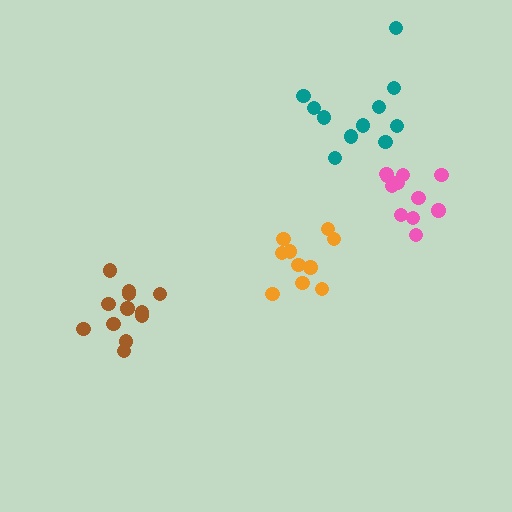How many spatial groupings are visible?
There are 4 spatial groupings.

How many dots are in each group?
Group 1: 11 dots, Group 2: 12 dots, Group 3: 10 dots, Group 4: 11 dots (44 total).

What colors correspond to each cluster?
The clusters are colored: teal, brown, orange, pink.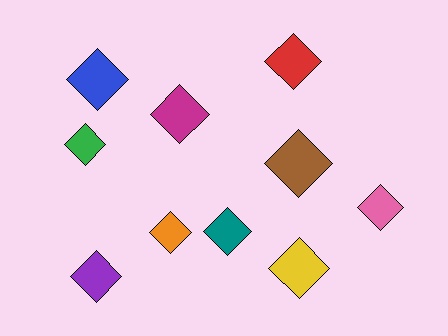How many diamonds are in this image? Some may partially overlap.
There are 10 diamonds.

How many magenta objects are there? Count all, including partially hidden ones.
There is 1 magenta object.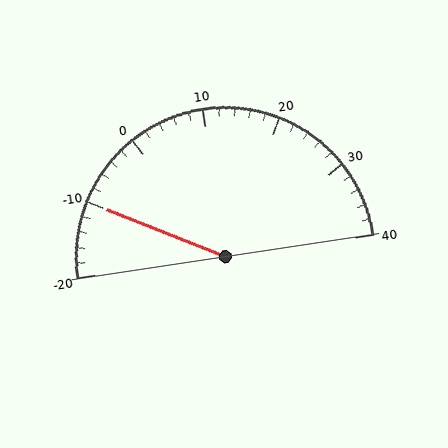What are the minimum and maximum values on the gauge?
The gauge ranges from -20 to 40.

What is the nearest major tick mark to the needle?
The nearest major tick mark is -10.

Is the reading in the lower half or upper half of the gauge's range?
The reading is in the lower half of the range (-20 to 40).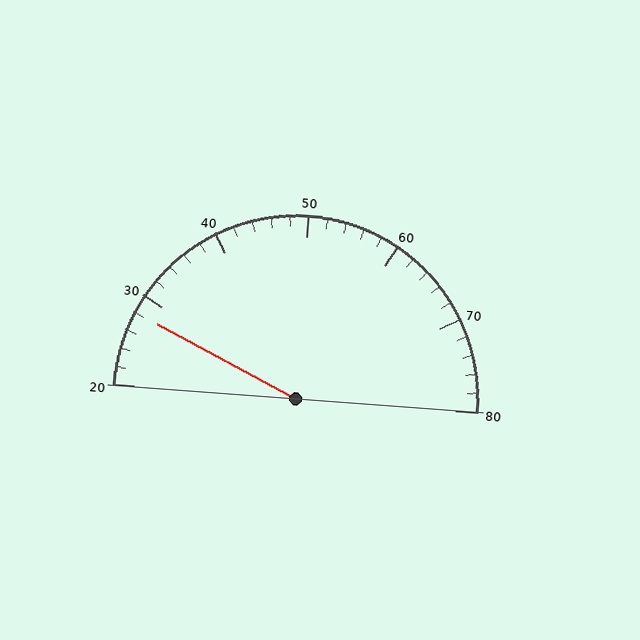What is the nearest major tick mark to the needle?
The nearest major tick mark is 30.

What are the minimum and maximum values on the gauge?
The gauge ranges from 20 to 80.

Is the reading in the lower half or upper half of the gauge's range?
The reading is in the lower half of the range (20 to 80).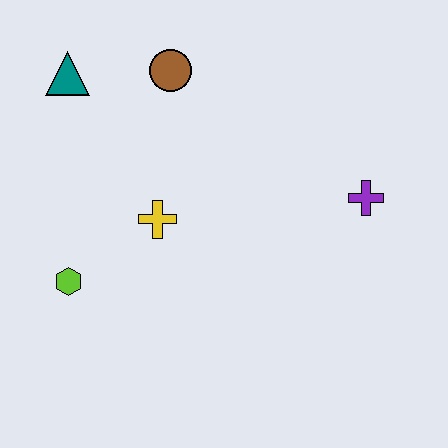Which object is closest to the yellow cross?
The lime hexagon is closest to the yellow cross.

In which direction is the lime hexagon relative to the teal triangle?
The lime hexagon is below the teal triangle.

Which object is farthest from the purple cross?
The teal triangle is farthest from the purple cross.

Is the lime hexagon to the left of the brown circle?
Yes